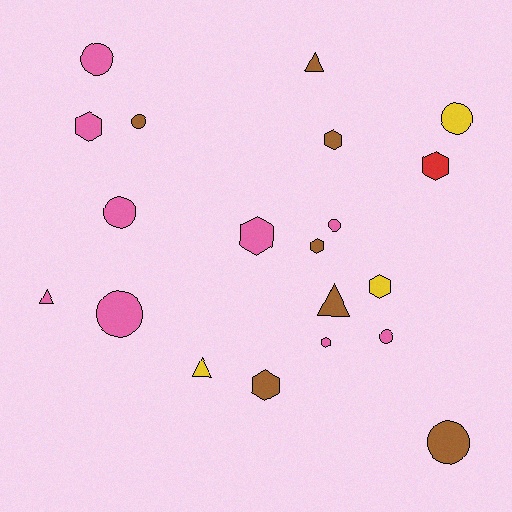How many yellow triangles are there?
There is 1 yellow triangle.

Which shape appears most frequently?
Circle, with 8 objects.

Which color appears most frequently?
Pink, with 9 objects.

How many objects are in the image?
There are 20 objects.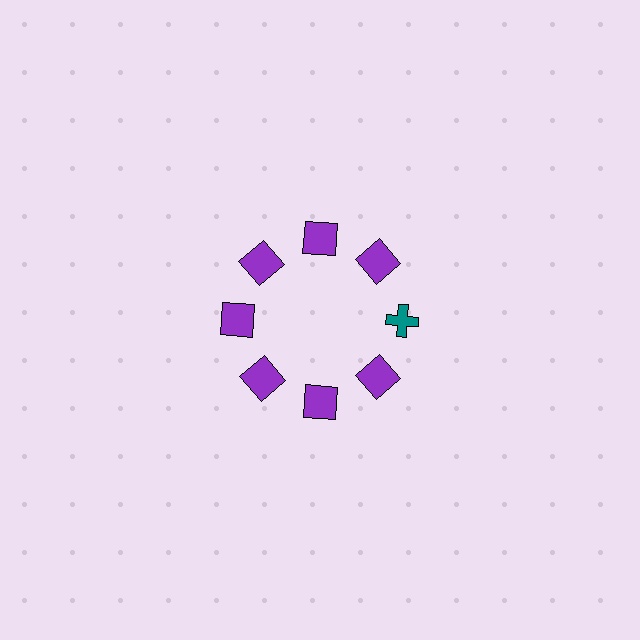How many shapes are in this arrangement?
There are 8 shapes arranged in a ring pattern.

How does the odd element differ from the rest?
It differs in both color (teal instead of purple) and shape (cross instead of square).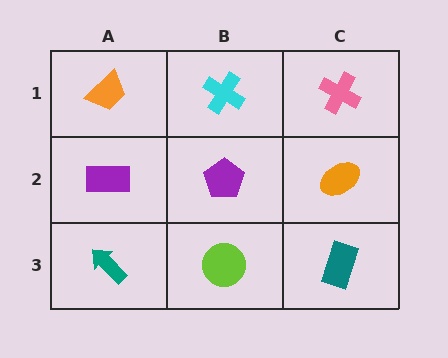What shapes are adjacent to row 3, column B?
A purple pentagon (row 2, column B), a teal arrow (row 3, column A), a teal rectangle (row 3, column C).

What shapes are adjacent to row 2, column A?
An orange trapezoid (row 1, column A), a teal arrow (row 3, column A), a purple pentagon (row 2, column B).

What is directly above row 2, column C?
A pink cross.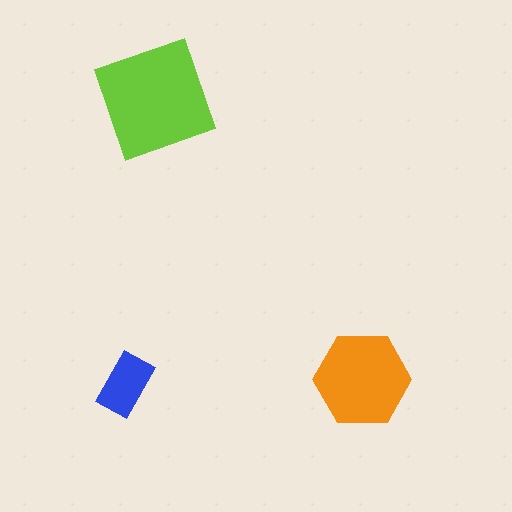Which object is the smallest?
The blue rectangle.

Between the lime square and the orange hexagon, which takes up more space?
The lime square.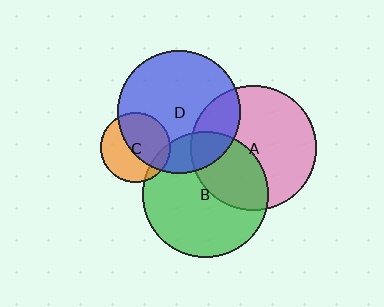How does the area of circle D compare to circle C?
Approximately 3.1 times.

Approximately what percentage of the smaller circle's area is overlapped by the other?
Approximately 20%.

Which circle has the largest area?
Circle B (green).